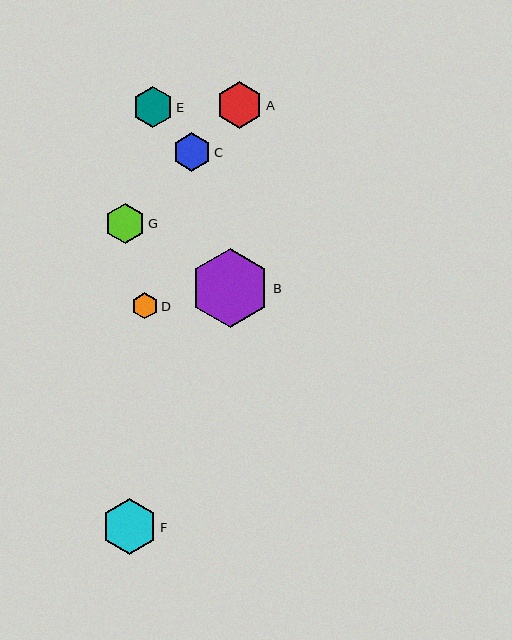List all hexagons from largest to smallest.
From largest to smallest: B, F, A, E, G, C, D.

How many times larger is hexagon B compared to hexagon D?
Hexagon B is approximately 3.0 times the size of hexagon D.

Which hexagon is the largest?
Hexagon B is the largest with a size of approximately 79 pixels.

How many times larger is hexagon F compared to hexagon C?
Hexagon F is approximately 1.4 times the size of hexagon C.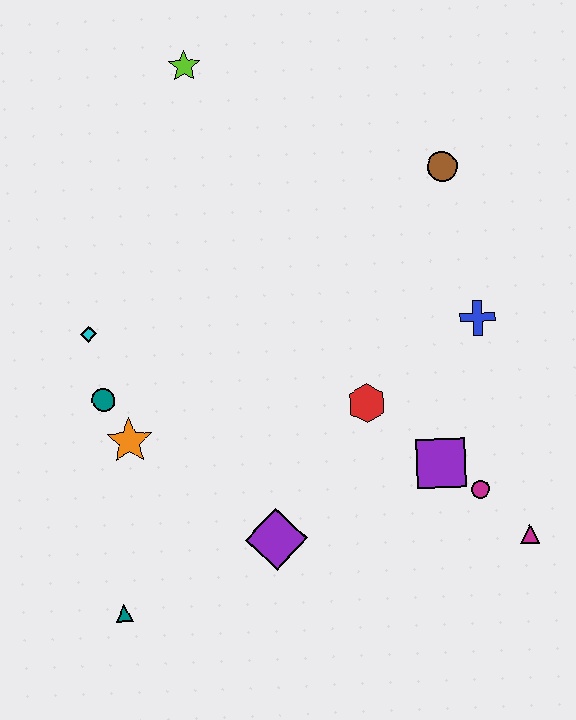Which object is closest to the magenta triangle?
The magenta circle is closest to the magenta triangle.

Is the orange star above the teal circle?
No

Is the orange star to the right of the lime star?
No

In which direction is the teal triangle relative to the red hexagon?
The teal triangle is to the left of the red hexagon.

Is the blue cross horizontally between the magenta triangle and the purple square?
Yes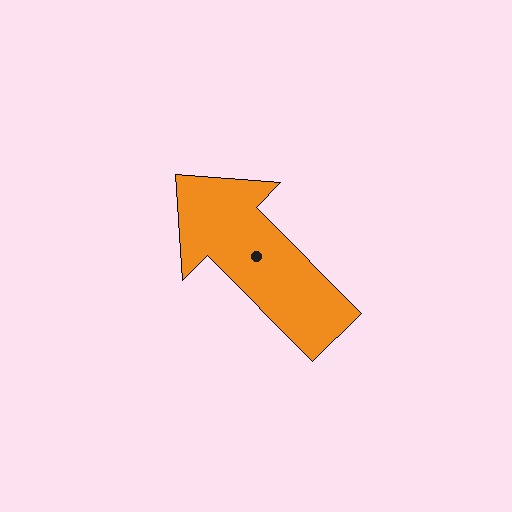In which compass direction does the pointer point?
Northwest.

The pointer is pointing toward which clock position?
Roughly 11 o'clock.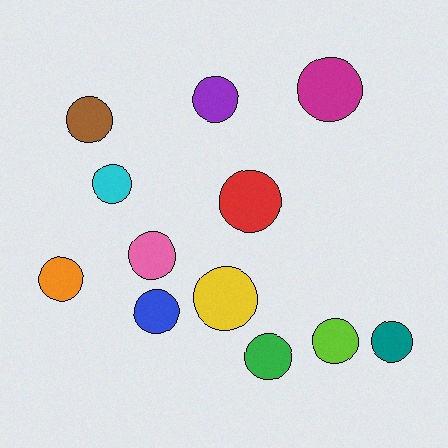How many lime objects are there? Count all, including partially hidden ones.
There is 1 lime object.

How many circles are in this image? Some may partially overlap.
There are 12 circles.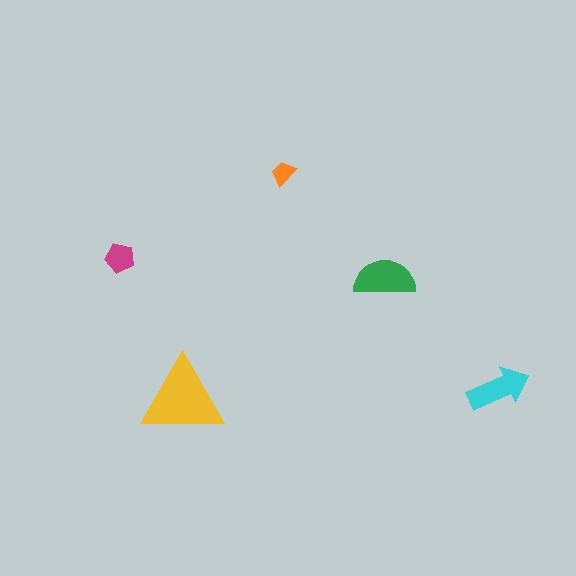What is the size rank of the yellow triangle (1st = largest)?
1st.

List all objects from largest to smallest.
The yellow triangle, the green semicircle, the cyan arrow, the magenta pentagon, the orange trapezoid.